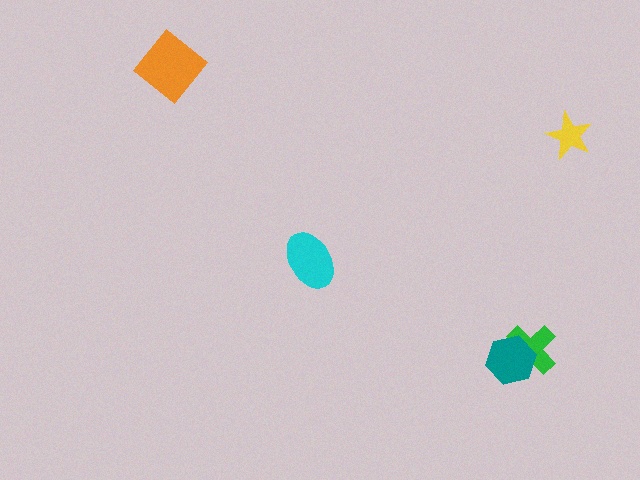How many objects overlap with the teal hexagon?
1 object overlaps with the teal hexagon.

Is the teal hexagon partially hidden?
No, no other shape covers it.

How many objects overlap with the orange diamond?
0 objects overlap with the orange diamond.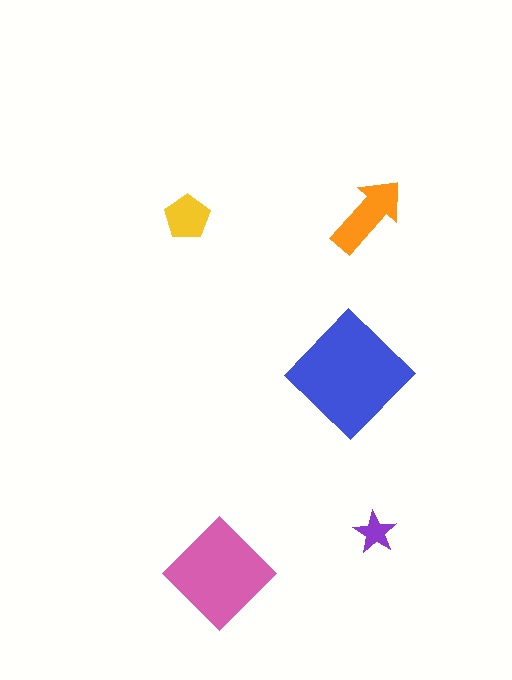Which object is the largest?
The blue diamond.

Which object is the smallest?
The purple star.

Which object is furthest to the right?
The purple star is rightmost.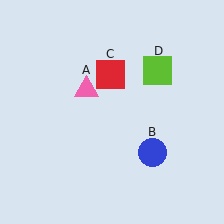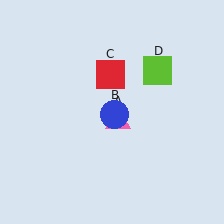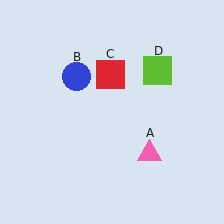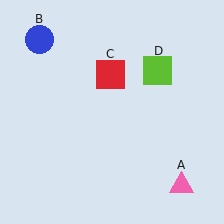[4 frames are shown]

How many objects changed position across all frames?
2 objects changed position: pink triangle (object A), blue circle (object B).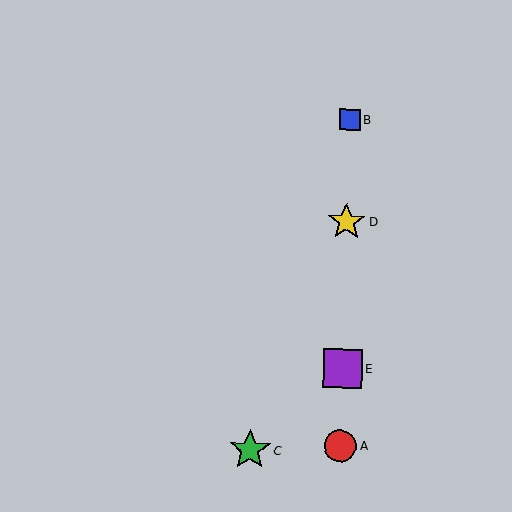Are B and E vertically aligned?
Yes, both are at x≈350.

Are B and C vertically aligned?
No, B is at x≈350 and C is at x≈250.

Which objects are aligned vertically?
Objects A, B, D, E are aligned vertically.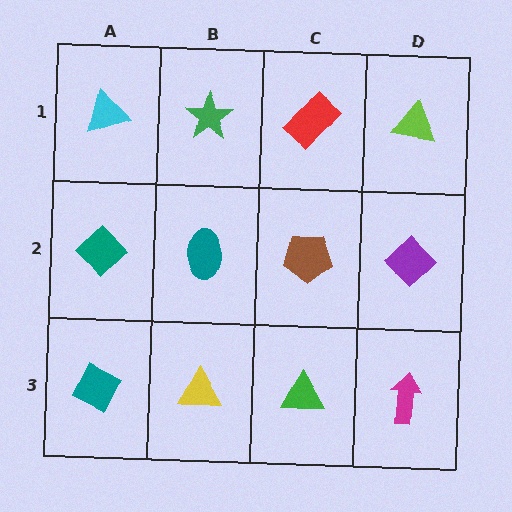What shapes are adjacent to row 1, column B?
A teal ellipse (row 2, column B), a cyan triangle (row 1, column A), a red rectangle (row 1, column C).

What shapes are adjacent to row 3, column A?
A teal diamond (row 2, column A), a yellow triangle (row 3, column B).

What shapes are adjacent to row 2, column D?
A lime triangle (row 1, column D), a magenta arrow (row 3, column D), a brown pentagon (row 2, column C).